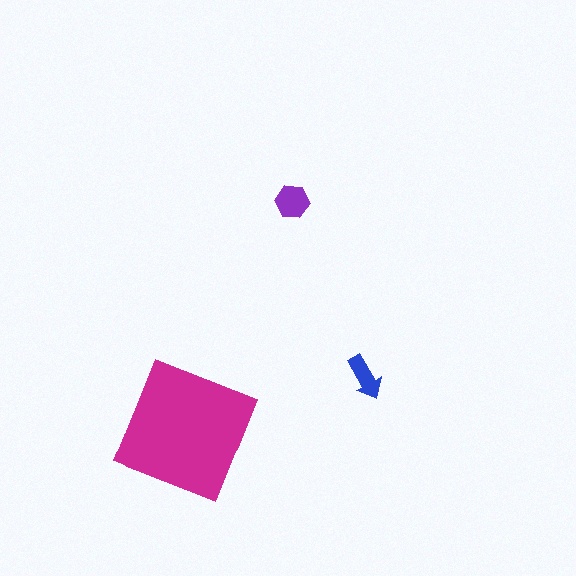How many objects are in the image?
There are 3 objects in the image.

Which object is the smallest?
The blue arrow.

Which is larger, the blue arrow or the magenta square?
The magenta square.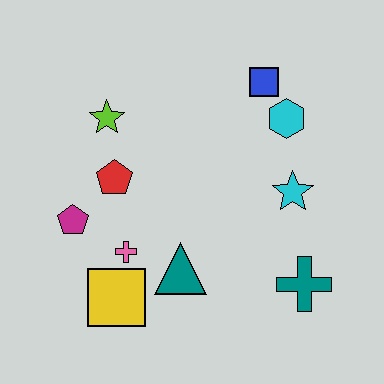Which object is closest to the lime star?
The red pentagon is closest to the lime star.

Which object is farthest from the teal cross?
The lime star is farthest from the teal cross.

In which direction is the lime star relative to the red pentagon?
The lime star is above the red pentagon.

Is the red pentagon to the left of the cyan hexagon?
Yes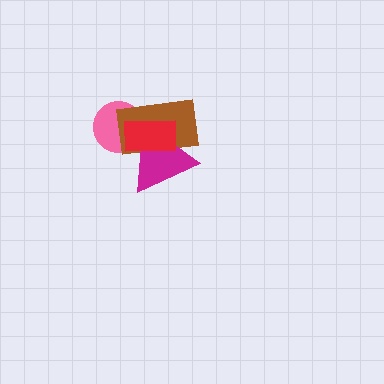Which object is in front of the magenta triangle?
The red rectangle is in front of the magenta triangle.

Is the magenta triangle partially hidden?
Yes, it is partially covered by another shape.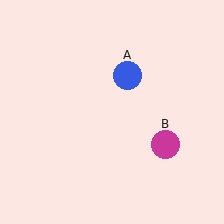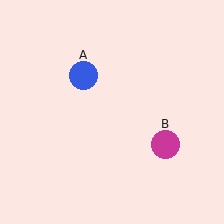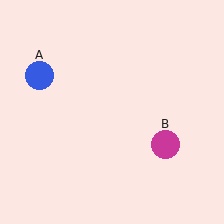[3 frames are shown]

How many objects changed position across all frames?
1 object changed position: blue circle (object A).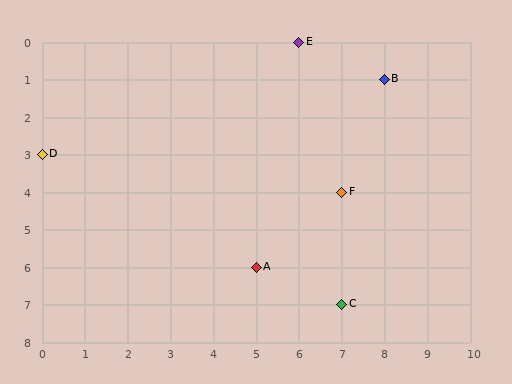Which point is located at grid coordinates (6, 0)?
Point E is at (6, 0).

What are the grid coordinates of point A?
Point A is at grid coordinates (5, 6).